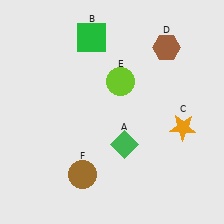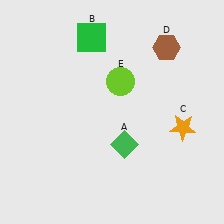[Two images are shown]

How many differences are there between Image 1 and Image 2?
There is 1 difference between the two images.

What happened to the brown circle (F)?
The brown circle (F) was removed in Image 2. It was in the bottom-left area of Image 1.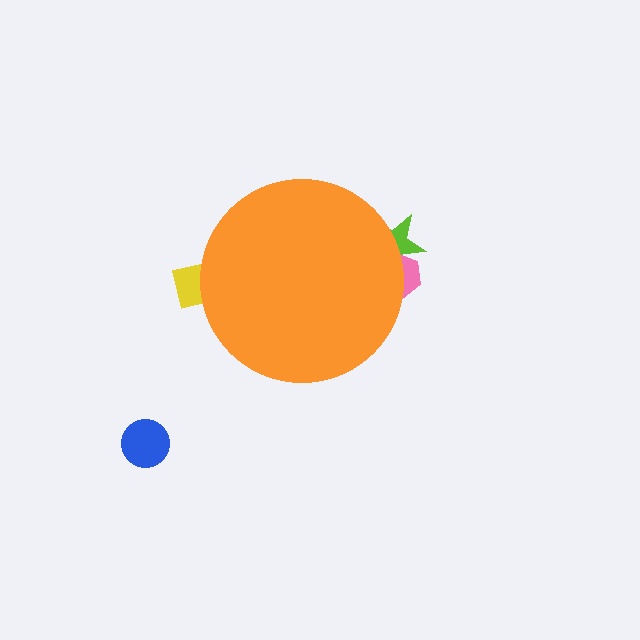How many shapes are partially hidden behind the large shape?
3 shapes are partially hidden.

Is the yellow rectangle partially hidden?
Yes, the yellow rectangle is partially hidden behind the orange circle.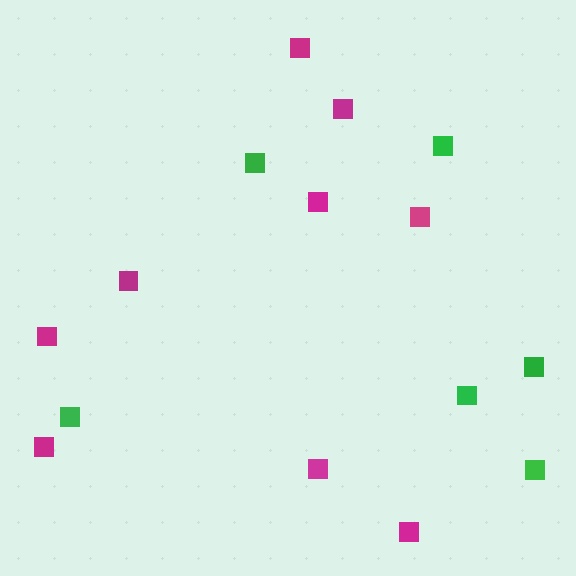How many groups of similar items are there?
There are 2 groups: one group of green squares (6) and one group of magenta squares (9).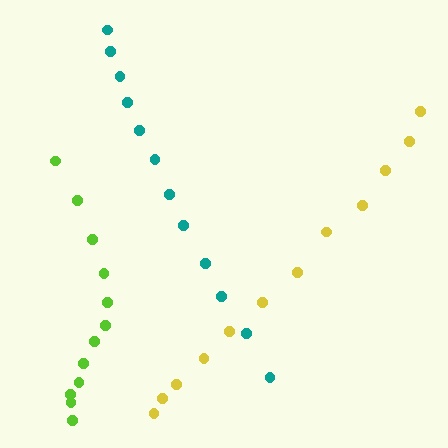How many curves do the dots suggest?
There are 3 distinct paths.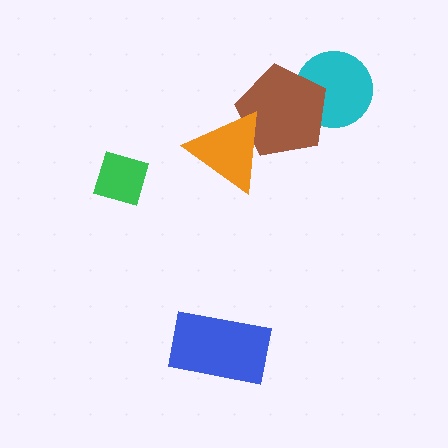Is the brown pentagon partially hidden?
Yes, it is partially covered by another shape.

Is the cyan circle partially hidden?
Yes, it is partially covered by another shape.